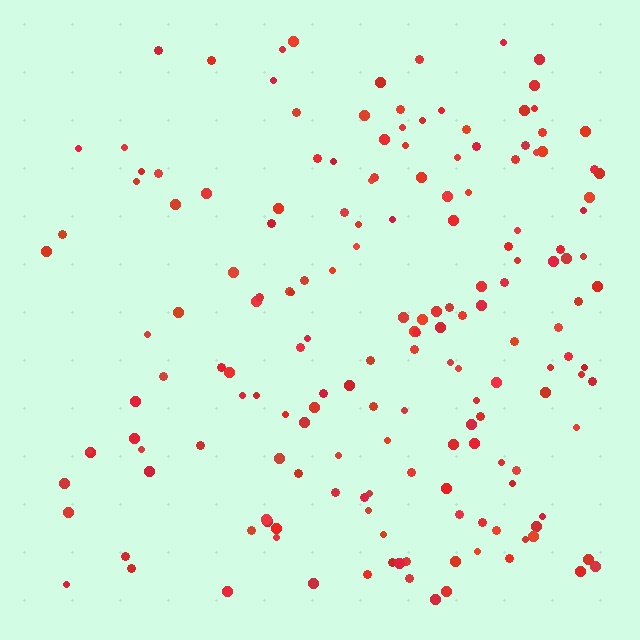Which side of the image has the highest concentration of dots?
The right.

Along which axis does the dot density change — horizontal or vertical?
Horizontal.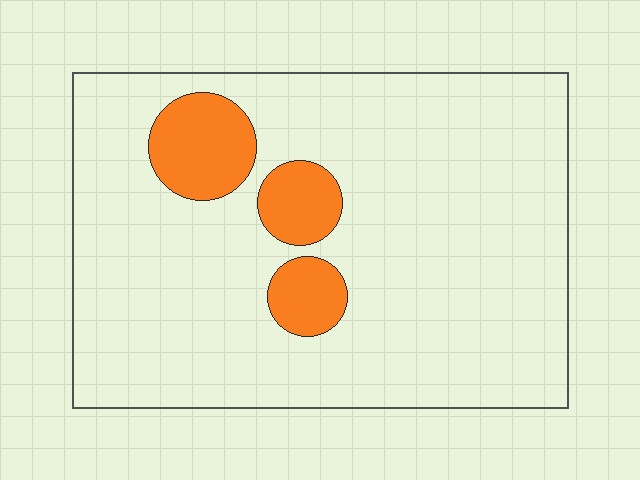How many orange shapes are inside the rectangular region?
3.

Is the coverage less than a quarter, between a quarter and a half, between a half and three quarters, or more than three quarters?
Less than a quarter.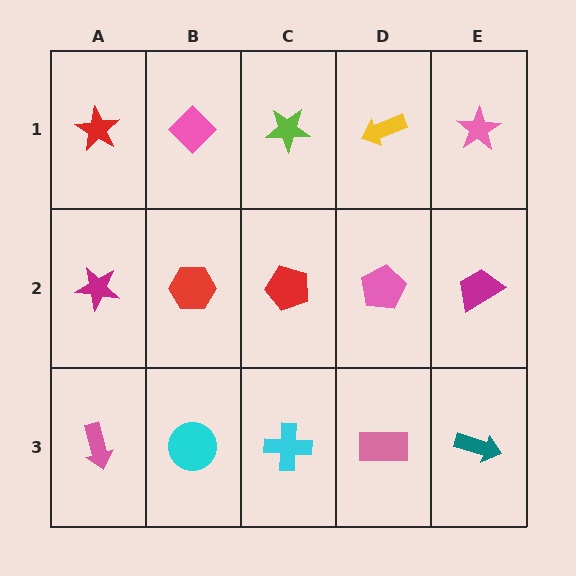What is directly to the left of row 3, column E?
A pink rectangle.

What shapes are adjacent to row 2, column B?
A pink diamond (row 1, column B), a cyan circle (row 3, column B), a magenta star (row 2, column A), a red pentagon (row 2, column C).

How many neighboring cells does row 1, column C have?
3.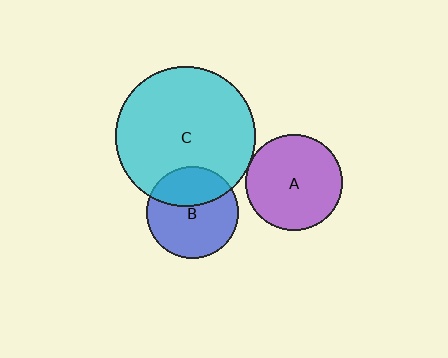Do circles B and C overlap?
Yes.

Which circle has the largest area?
Circle C (cyan).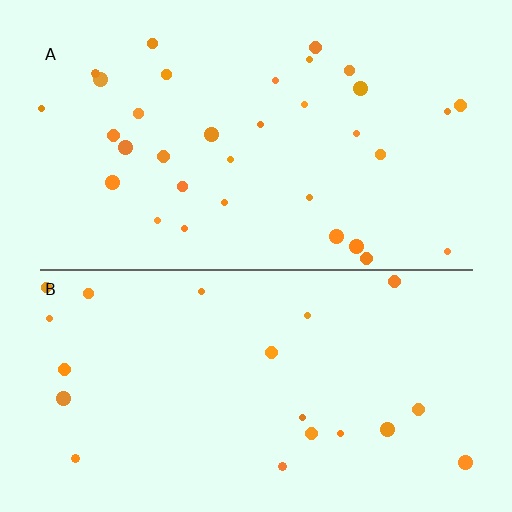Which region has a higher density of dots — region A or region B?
A (the top).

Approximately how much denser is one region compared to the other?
Approximately 1.7× — region A over region B.